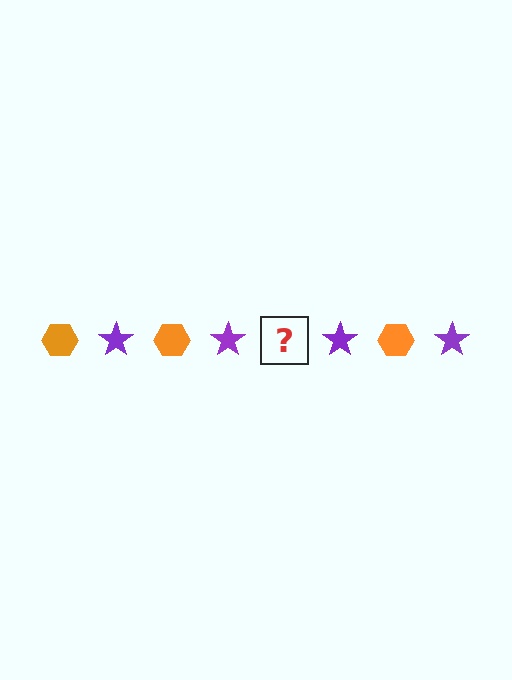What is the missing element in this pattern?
The missing element is an orange hexagon.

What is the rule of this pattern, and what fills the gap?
The rule is that the pattern alternates between orange hexagon and purple star. The gap should be filled with an orange hexagon.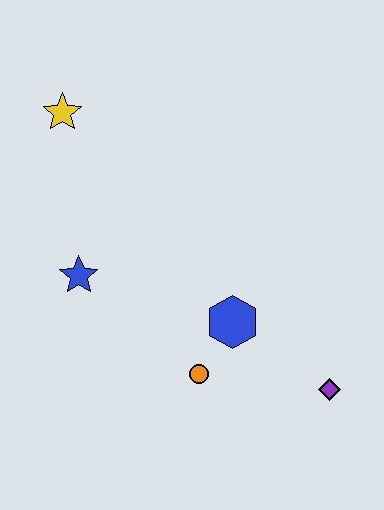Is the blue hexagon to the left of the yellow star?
No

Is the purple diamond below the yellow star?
Yes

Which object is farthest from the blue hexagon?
The yellow star is farthest from the blue hexagon.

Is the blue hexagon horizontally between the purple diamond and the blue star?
Yes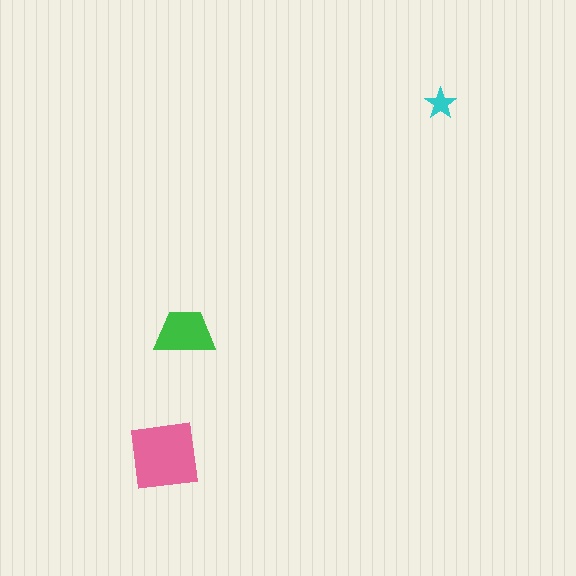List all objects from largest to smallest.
The pink square, the green trapezoid, the cyan star.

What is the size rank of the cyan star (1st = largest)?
3rd.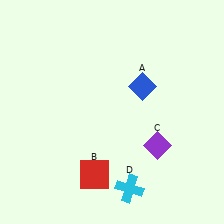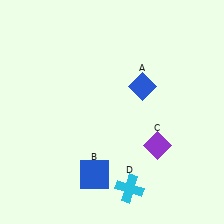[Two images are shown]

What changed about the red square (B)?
In Image 1, B is red. In Image 2, it changed to blue.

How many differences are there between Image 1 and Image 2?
There is 1 difference between the two images.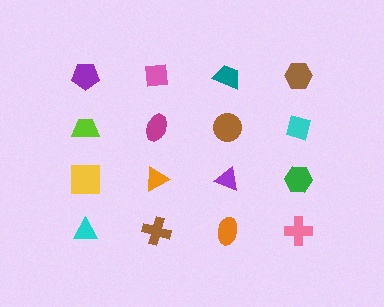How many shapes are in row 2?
4 shapes.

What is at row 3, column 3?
A purple triangle.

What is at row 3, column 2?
An orange triangle.